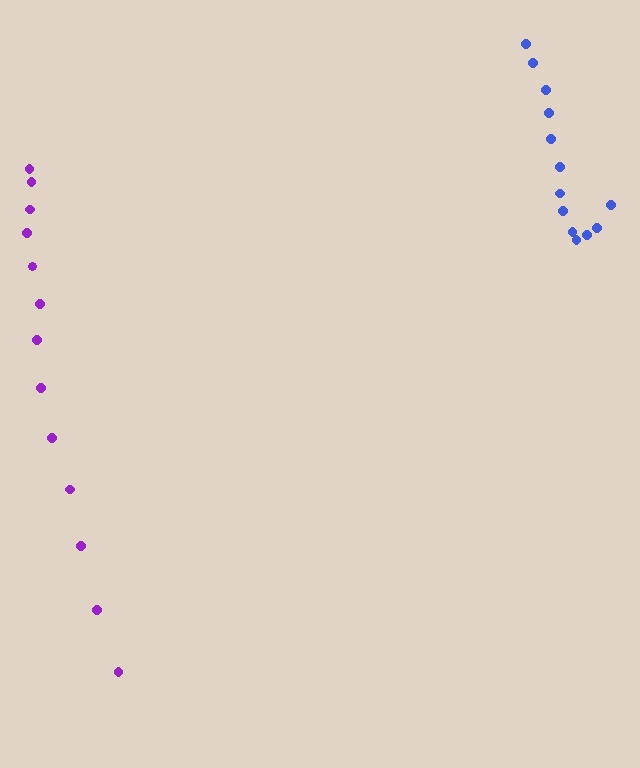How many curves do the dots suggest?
There are 2 distinct paths.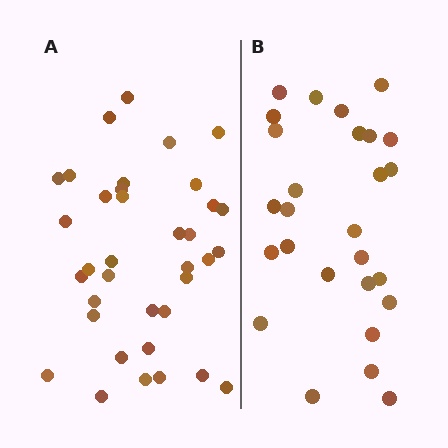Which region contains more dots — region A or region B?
Region A (the left region) has more dots.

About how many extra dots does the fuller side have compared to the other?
Region A has roughly 8 or so more dots than region B.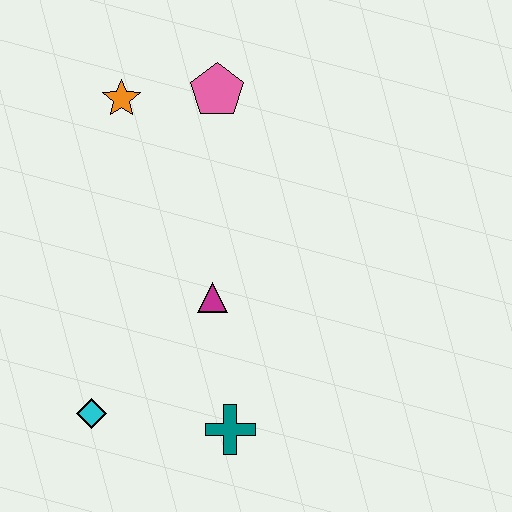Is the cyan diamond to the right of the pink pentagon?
No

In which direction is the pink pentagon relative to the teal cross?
The pink pentagon is above the teal cross.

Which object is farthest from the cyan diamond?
The pink pentagon is farthest from the cyan diamond.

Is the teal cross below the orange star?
Yes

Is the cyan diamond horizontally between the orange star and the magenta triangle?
No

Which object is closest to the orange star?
The pink pentagon is closest to the orange star.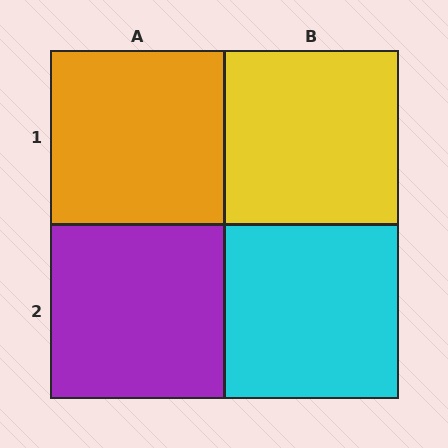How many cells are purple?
1 cell is purple.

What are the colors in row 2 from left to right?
Purple, cyan.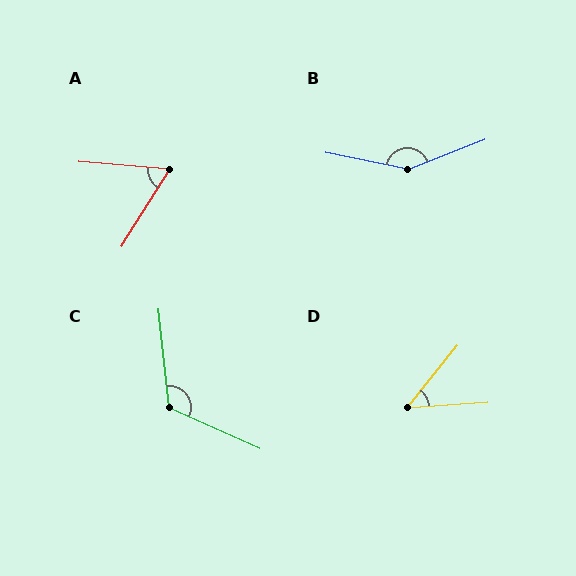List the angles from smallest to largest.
D (47°), A (63°), C (120°), B (147°).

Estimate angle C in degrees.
Approximately 120 degrees.